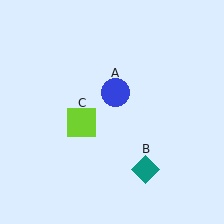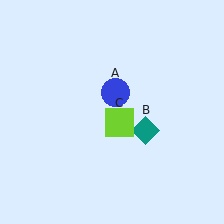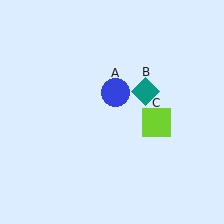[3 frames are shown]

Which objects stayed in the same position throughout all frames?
Blue circle (object A) remained stationary.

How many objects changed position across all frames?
2 objects changed position: teal diamond (object B), lime square (object C).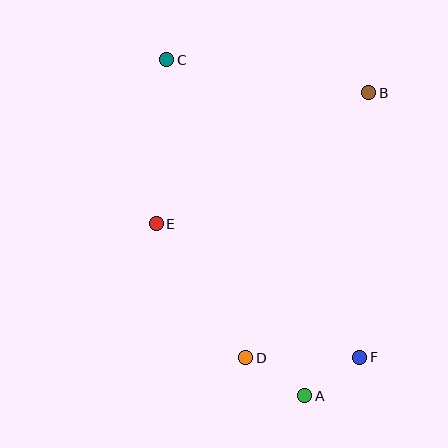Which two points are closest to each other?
Points A and F are closest to each other.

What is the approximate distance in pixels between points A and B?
The distance between A and B is approximately 310 pixels.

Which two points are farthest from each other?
Points A and C are farthest from each other.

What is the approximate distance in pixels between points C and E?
The distance between C and E is approximately 164 pixels.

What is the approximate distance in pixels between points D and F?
The distance between D and F is approximately 114 pixels.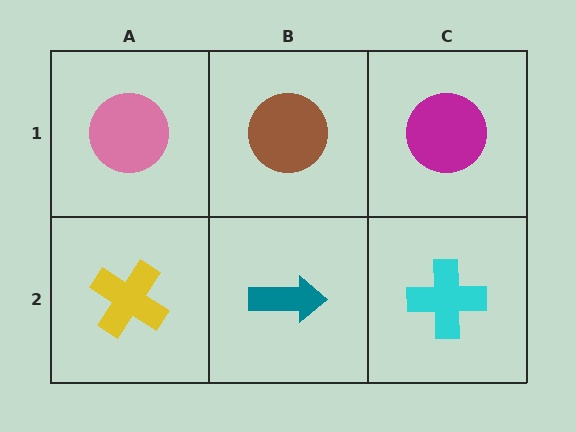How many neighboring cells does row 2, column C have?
2.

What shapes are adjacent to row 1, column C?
A cyan cross (row 2, column C), a brown circle (row 1, column B).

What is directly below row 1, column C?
A cyan cross.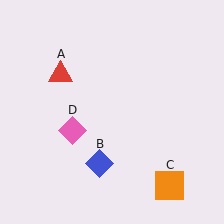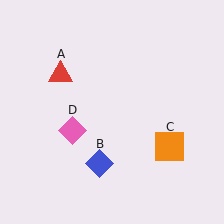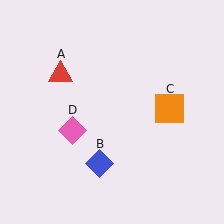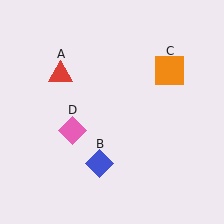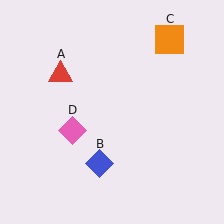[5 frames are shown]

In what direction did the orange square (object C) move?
The orange square (object C) moved up.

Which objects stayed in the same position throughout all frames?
Red triangle (object A) and blue diamond (object B) and pink diamond (object D) remained stationary.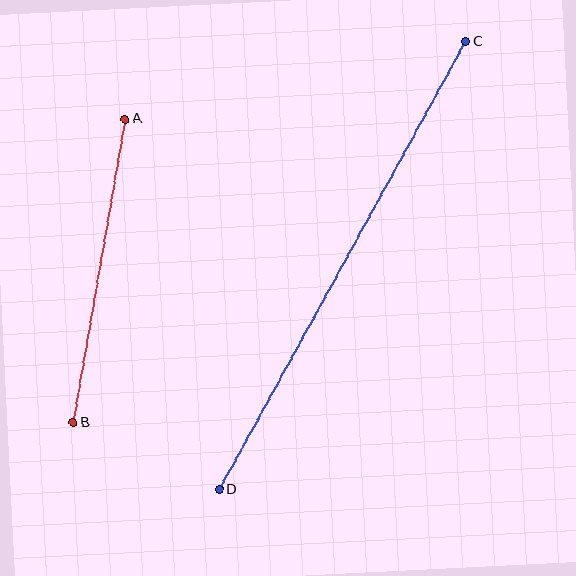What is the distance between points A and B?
The distance is approximately 308 pixels.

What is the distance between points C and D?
The distance is approximately 511 pixels.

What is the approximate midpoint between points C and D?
The midpoint is at approximately (342, 266) pixels.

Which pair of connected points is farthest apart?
Points C and D are farthest apart.